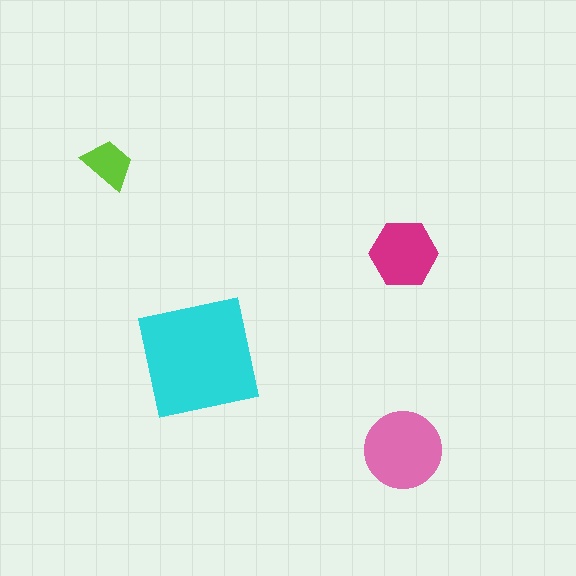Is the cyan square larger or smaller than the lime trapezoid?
Larger.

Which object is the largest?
The cyan square.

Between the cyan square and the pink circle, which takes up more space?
The cyan square.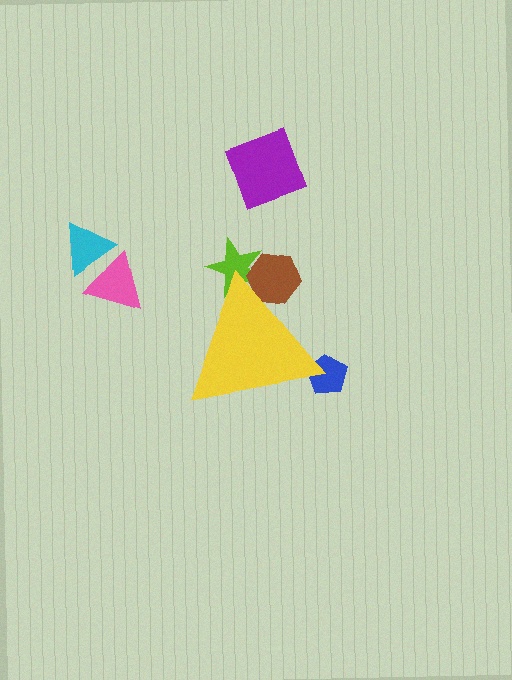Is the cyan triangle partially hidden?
No, the cyan triangle is fully visible.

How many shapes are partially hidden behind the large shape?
3 shapes are partially hidden.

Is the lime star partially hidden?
Yes, the lime star is partially hidden behind the yellow triangle.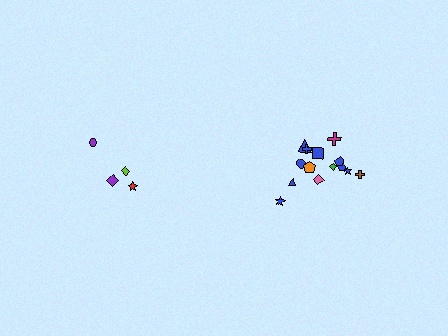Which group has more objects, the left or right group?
The right group.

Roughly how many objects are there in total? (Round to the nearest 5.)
Roughly 20 objects in total.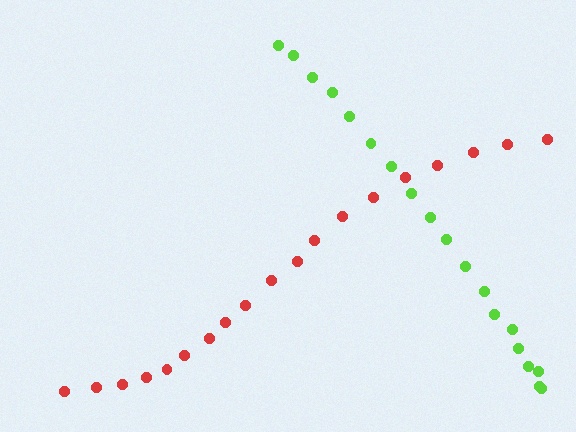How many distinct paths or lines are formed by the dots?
There are 2 distinct paths.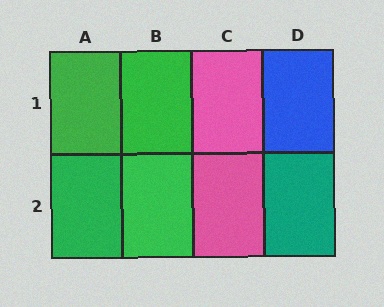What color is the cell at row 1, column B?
Green.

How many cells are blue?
1 cell is blue.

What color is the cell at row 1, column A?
Green.